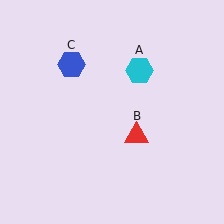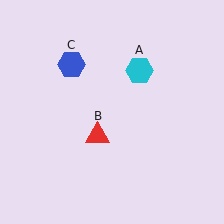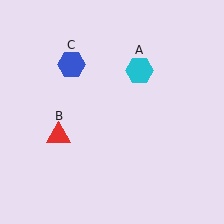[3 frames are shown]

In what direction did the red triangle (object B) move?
The red triangle (object B) moved left.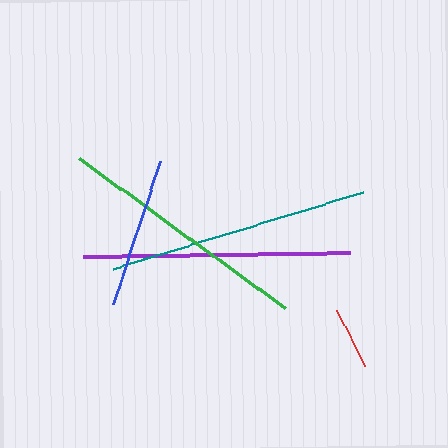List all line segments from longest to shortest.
From longest to shortest: purple, teal, green, blue, red.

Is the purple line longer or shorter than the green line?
The purple line is longer than the green line.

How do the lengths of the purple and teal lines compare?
The purple and teal lines are approximately the same length.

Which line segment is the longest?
The purple line is the longest at approximately 267 pixels.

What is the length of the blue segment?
The blue segment is approximately 150 pixels long.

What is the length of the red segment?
The red segment is approximately 62 pixels long.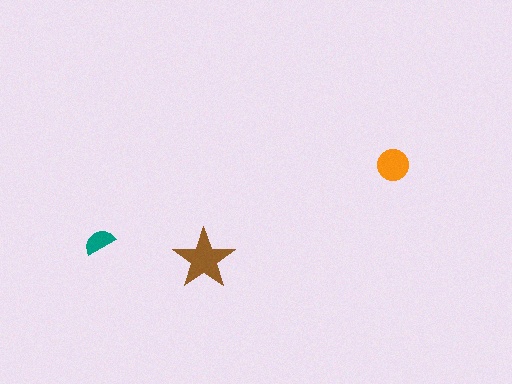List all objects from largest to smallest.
The brown star, the orange circle, the teal semicircle.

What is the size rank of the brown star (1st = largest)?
1st.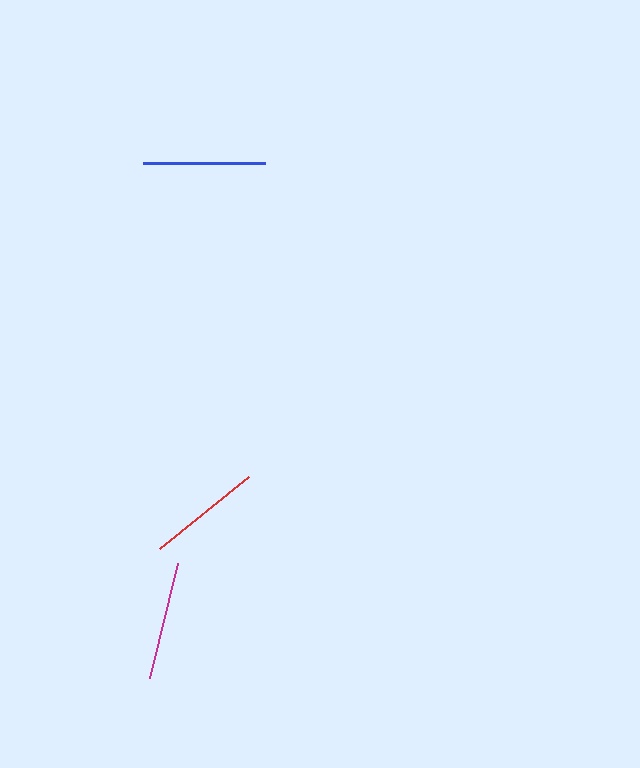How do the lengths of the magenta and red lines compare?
The magenta and red lines are approximately the same length.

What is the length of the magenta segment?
The magenta segment is approximately 118 pixels long.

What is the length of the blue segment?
The blue segment is approximately 122 pixels long.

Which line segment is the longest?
The blue line is the longest at approximately 122 pixels.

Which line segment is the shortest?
The red line is the shortest at approximately 115 pixels.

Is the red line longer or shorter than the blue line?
The blue line is longer than the red line.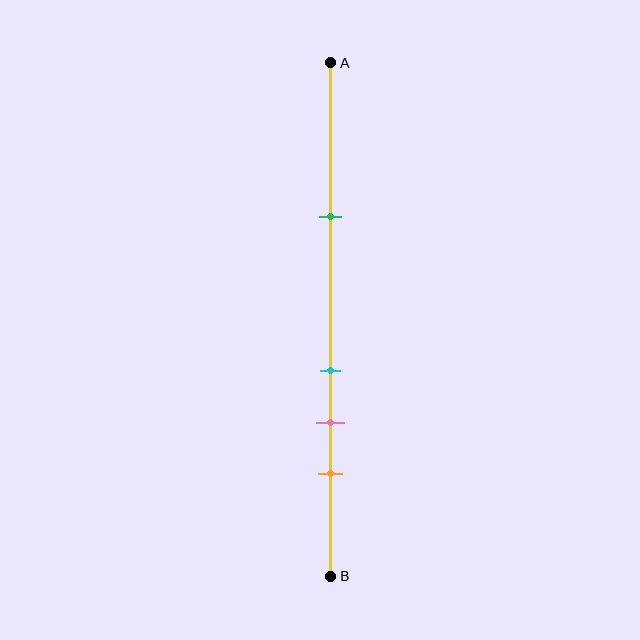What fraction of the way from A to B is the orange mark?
The orange mark is approximately 80% (0.8) of the way from A to B.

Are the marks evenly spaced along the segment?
No, the marks are not evenly spaced.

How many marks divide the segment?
There are 4 marks dividing the segment.